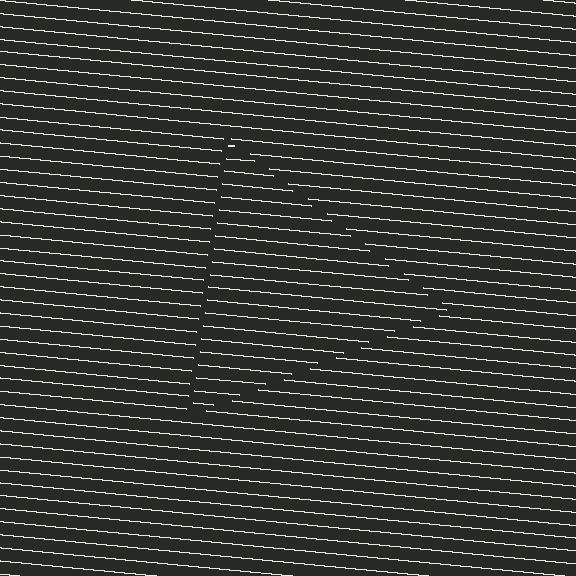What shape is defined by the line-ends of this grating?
An illusory triangle. The interior of the shape contains the same grating, shifted by half a period — the contour is defined by the phase discontinuity where line-ends from the inner and outer gratings abut.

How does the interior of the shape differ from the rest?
The interior of the shape contains the same grating, shifted by half a period — the contour is defined by the phase discontinuity where line-ends from the inner and outer gratings abut.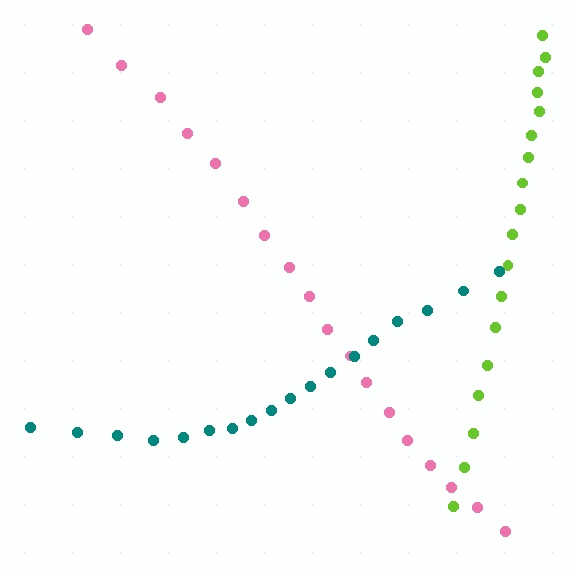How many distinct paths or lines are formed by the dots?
There are 3 distinct paths.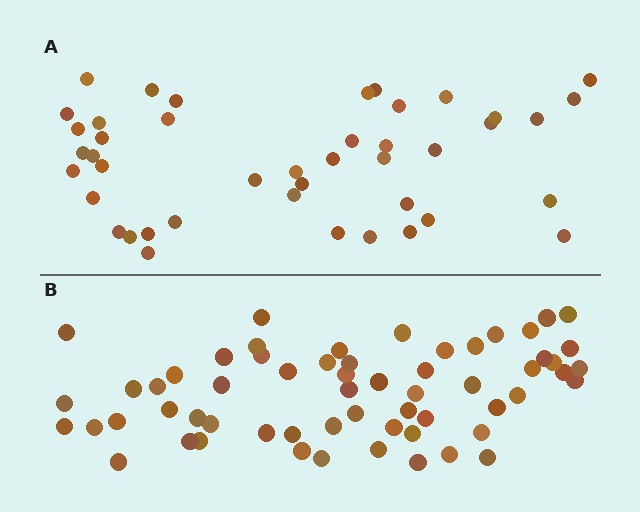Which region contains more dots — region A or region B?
Region B (the bottom region) has more dots.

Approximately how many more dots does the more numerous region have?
Region B has approximately 15 more dots than region A.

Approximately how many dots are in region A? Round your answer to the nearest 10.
About 40 dots. (The exact count is 43, which rounds to 40.)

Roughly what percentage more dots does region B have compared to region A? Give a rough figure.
About 40% more.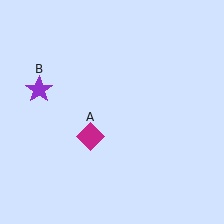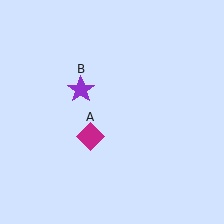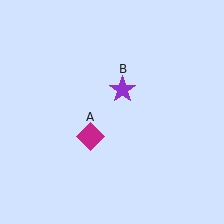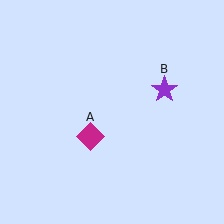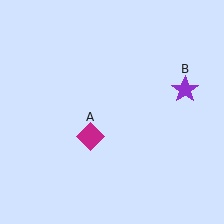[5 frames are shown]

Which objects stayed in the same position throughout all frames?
Magenta diamond (object A) remained stationary.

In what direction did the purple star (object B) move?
The purple star (object B) moved right.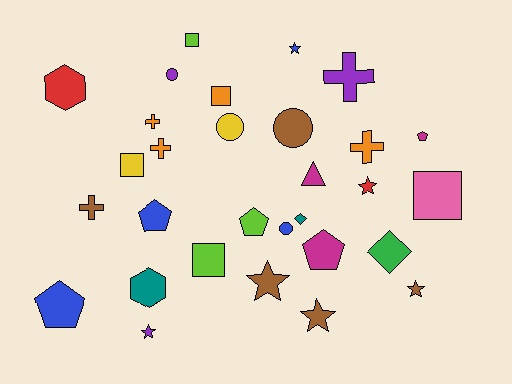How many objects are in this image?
There are 30 objects.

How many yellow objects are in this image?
There are 2 yellow objects.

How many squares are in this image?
There are 5 squares.